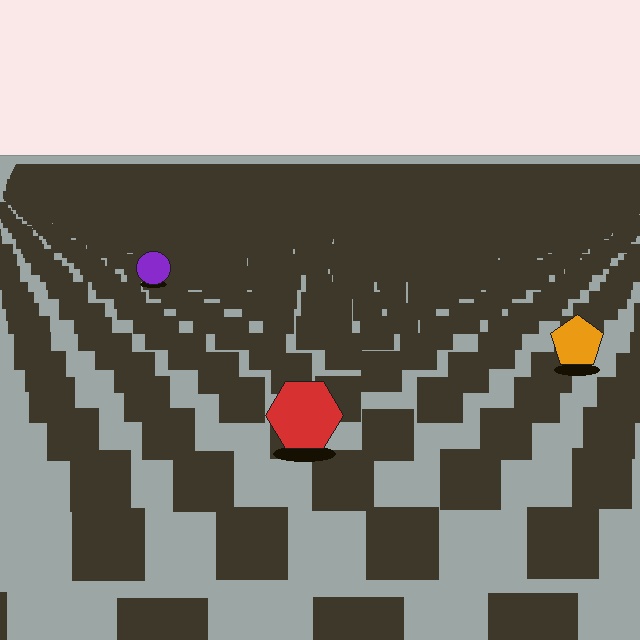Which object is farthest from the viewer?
The purple circle is farthest from the viewer. It appears smaller and the ground texture around it is denser.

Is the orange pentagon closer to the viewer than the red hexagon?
No. The red hexagon is closer — you can tell from the texture gradient: the ground texture is coarser near it.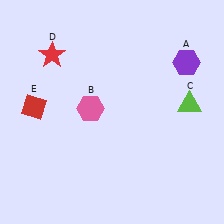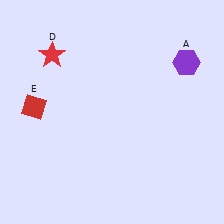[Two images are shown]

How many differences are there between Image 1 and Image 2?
There are 2 differences between the two images.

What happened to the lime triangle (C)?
The lime triangle (C) was removed in Image 2. It was in the top-right area of Image 1.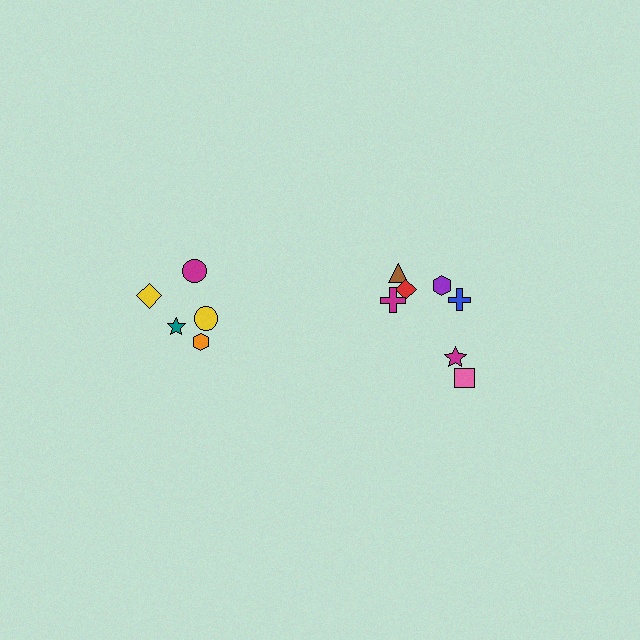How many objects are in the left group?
There are 5 objects.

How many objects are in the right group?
There are 7 objects.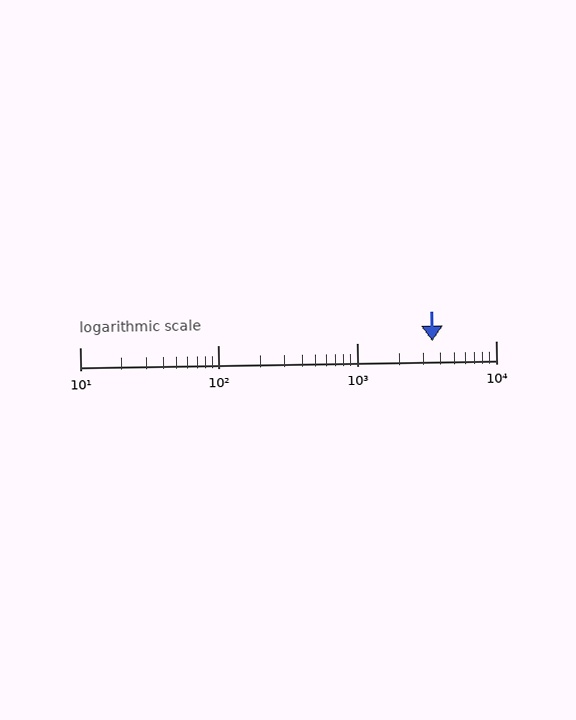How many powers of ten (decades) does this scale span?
The scale spans 3 decades, from 10 to 10000.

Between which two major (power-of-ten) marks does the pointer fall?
The pointer is between 1000 and 10000.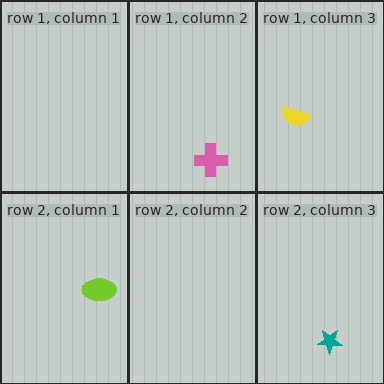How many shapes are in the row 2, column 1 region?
1.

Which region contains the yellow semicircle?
The row 1, column 3 region.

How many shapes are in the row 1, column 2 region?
1.